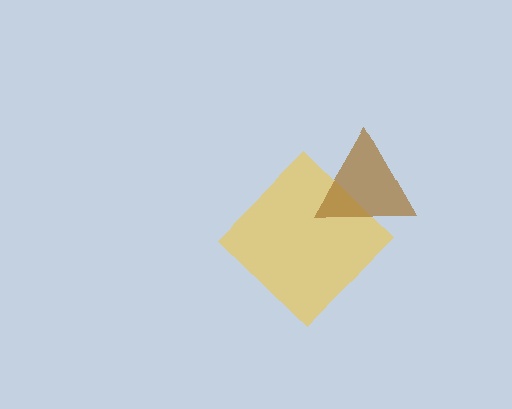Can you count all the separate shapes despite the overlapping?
Yes, there are 2 separate shapes.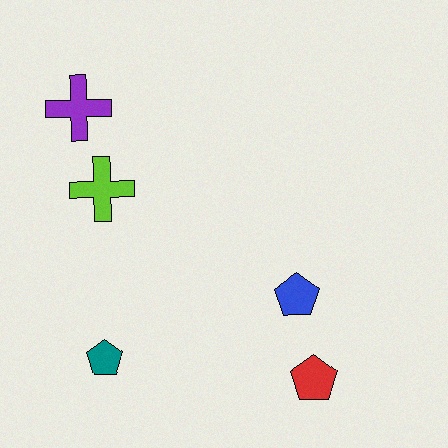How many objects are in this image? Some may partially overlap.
There are 5 objects.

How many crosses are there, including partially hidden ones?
There are 2 crosses.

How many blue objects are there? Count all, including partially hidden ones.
There is 1 blue object.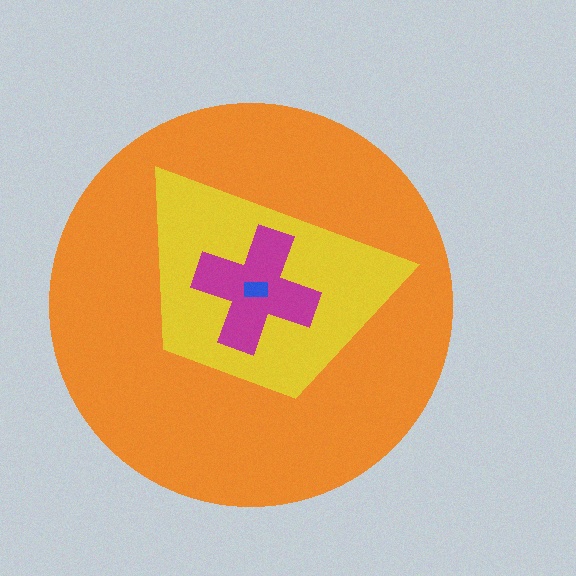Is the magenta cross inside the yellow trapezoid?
Yes.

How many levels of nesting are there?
4.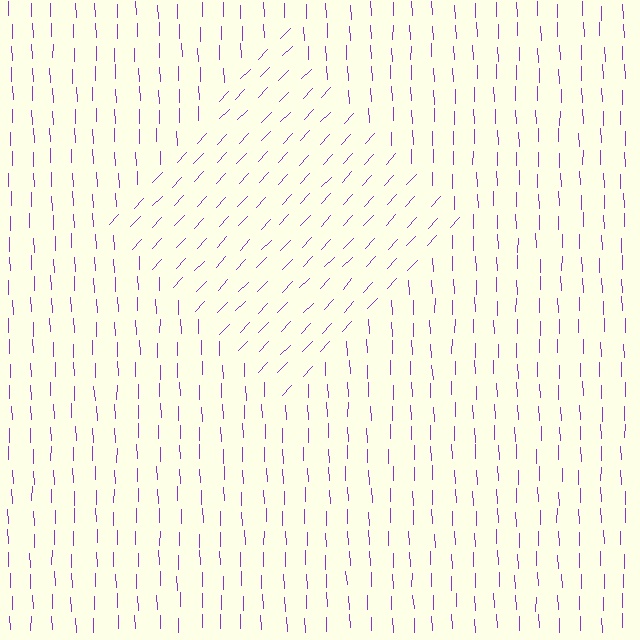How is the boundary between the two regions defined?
The boundary is defined purely by a change in line orientation (approximately 45 degrees difference). All lines are the same color and thickness.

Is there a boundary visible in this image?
Yes, there is a texture boundary formed by a change in line orientation.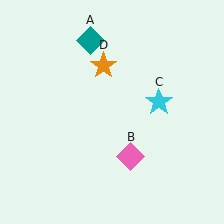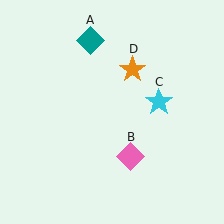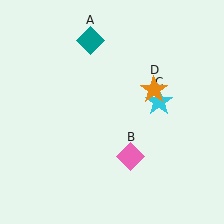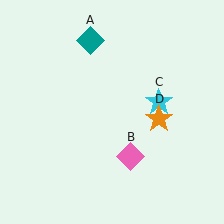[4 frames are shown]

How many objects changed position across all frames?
1 object changed position: orange star (object D).